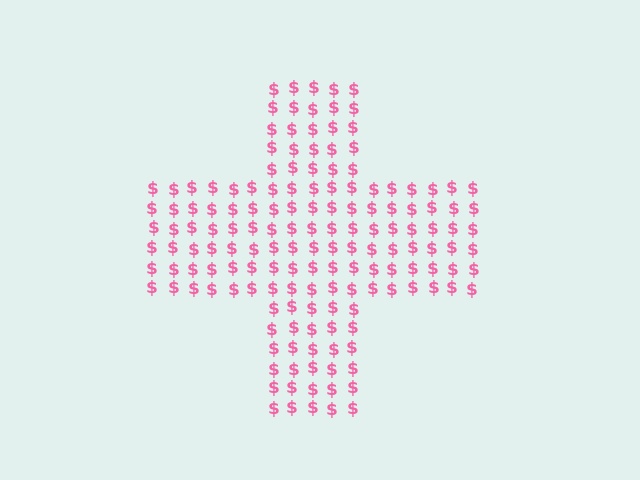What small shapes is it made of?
It is made of small dollar signs.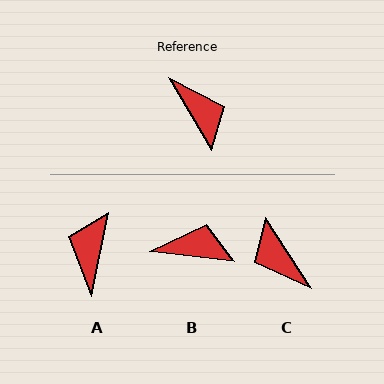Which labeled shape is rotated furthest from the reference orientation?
C, about 178 degrees away.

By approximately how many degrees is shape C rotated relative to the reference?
Approximately 178 degrees clockwise.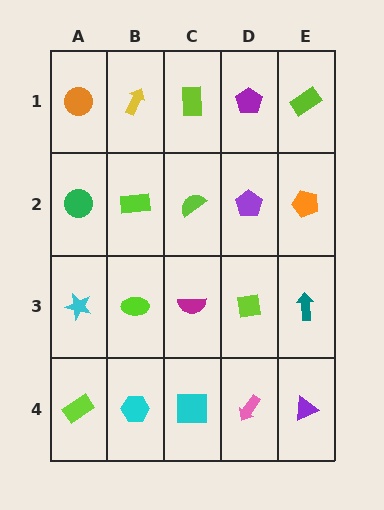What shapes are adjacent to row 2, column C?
A lime rectangle (row 1, column C), a magenta semicircle (row 3, column C), a lime rectangle (row 2, column B), a purple pentagon (row 2, column D).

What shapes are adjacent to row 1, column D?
A purple pentagon (row 2, column D), a lime rectangle (row 1, column C), a lime rectangle (row 1, column E).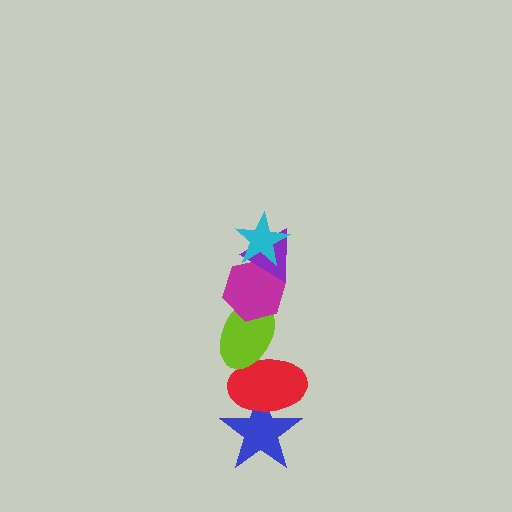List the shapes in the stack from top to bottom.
From top to bottom: the cyan star, the purple triangle, the magenta hexagon, the lime ellipse, the red ellipse, the blue star.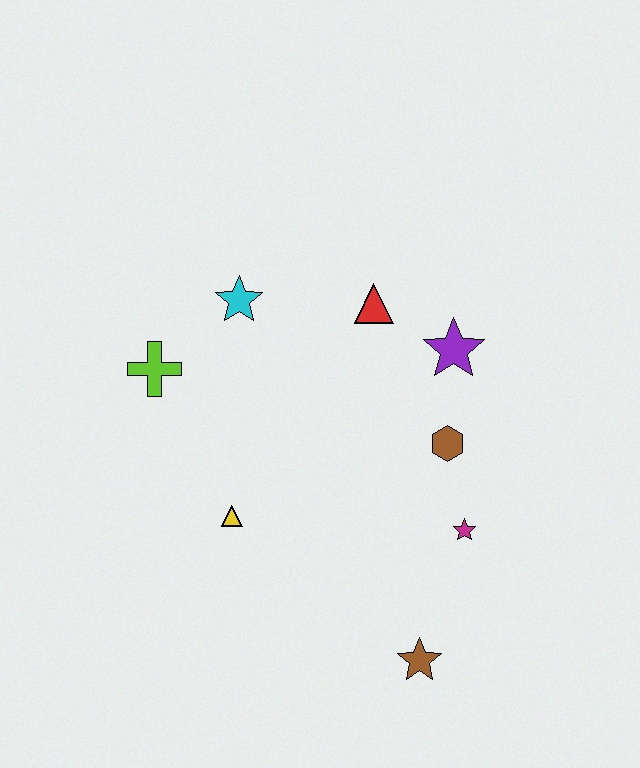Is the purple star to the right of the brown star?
Yes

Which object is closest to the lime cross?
The cyan star is closest to the lime cross.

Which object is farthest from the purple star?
The brown star is farthest from the purple star.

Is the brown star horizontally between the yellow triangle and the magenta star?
Yes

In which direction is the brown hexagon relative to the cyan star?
The brown hexagon is to the right of the cyan star.